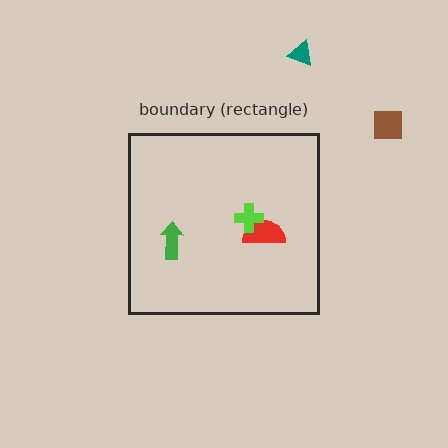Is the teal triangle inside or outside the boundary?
Outside.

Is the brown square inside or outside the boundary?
Outside.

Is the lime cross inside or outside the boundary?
Inside.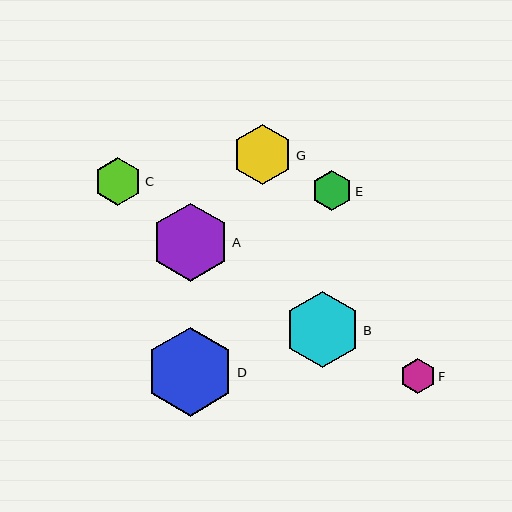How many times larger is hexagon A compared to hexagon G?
Hexagon A is approximately 1.3 times the size of hexagon G.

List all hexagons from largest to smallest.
From largest to smallest: D, A, B, G, C, E, F.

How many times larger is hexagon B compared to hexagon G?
Hexagon B is approximately 1.3 times the size of hexagon G.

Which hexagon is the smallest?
Hexagon F is the smallest with a size of approximately 35 pixels.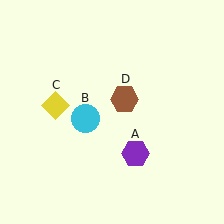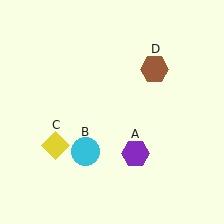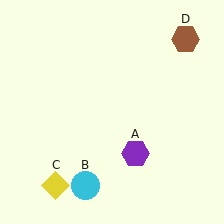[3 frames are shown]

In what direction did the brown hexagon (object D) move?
The brown hexagon (object D) moved up and to the right.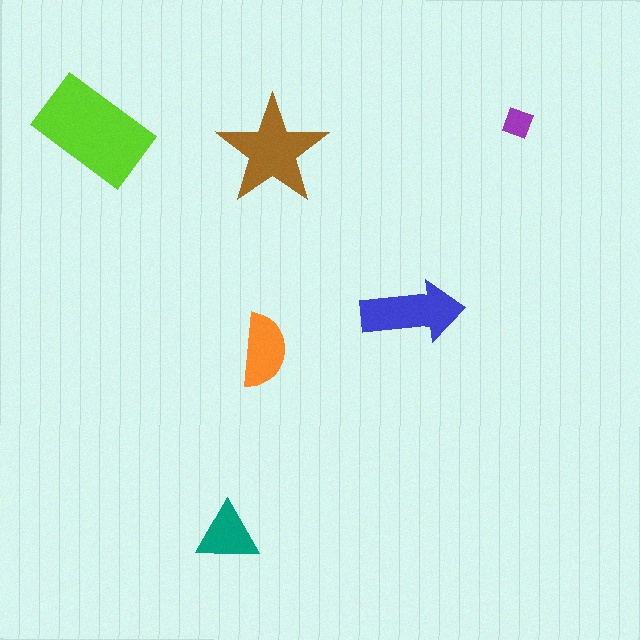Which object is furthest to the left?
The lime rectangle is leftmost.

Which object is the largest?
The lime rectangle.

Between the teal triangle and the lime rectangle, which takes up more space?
The lime rectangle.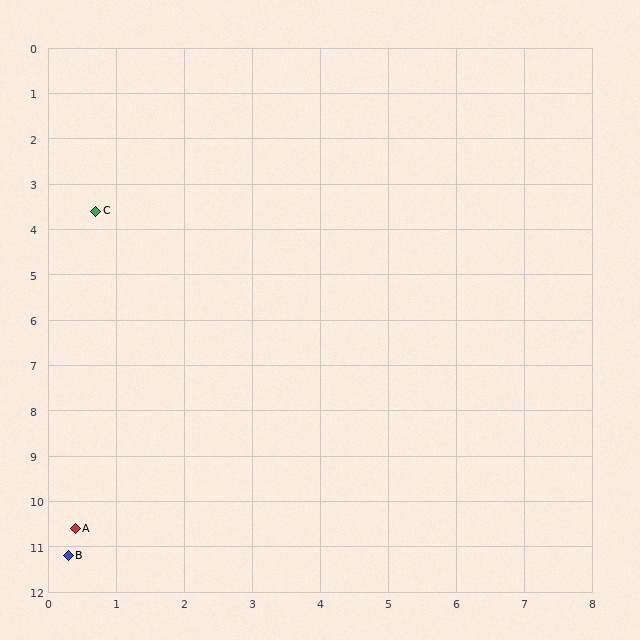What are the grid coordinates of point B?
Point B is at approximately (0.3, 11.2).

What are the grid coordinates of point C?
Point C is at approximately (0.7, 3.6).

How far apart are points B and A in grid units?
Points B and A are about 0.6 grid units apart.